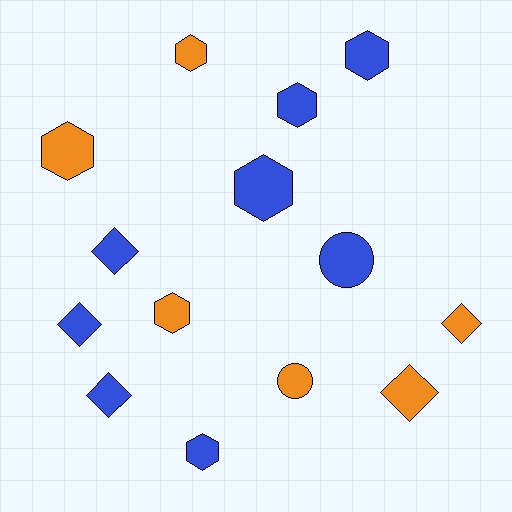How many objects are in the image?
There are 14 objects.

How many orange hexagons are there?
There are 3 orange hexagons.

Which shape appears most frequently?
Hexagon, with 7 objects.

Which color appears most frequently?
Blue, with 8 objects.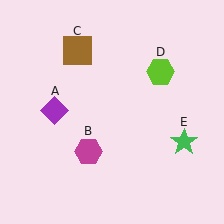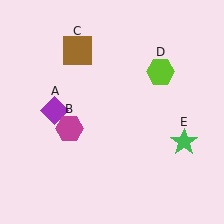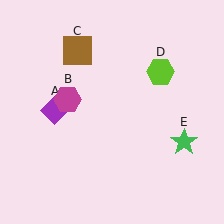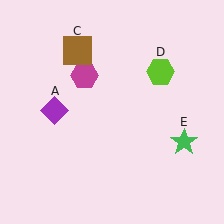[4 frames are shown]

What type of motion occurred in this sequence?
The magenta hexagon (object B) rotated clockwise around the center of the scene.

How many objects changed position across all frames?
1 object changed position: magenta hexagon (object B).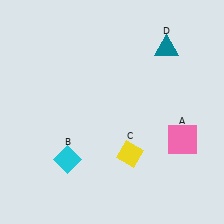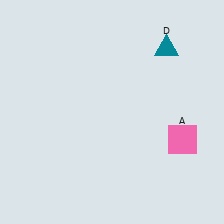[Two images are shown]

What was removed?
The yellow diamond (C), the cyan diamond (B) were removed in Image 2.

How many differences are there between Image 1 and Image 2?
There are 2 differences between the two images.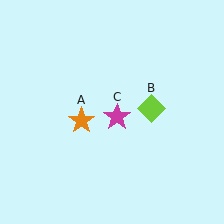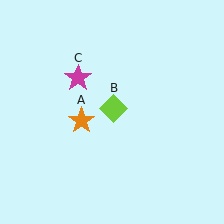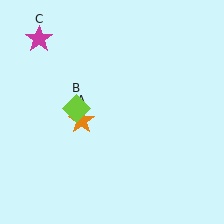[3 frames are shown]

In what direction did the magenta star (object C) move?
The magenta star (object C) moved up and to the left.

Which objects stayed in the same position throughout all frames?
Orange star (object A) remained stationary.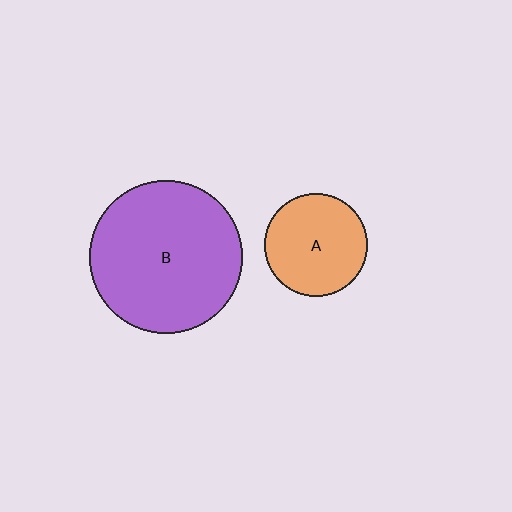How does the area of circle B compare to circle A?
Approximately 2.2 times.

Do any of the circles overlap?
No, none of the circles overlap.